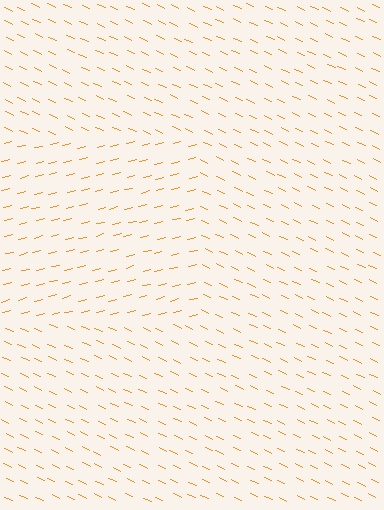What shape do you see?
I see a rectangle.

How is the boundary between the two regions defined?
The boundary is defined purely by a change in line orientation (approximately 39 degrees difference). All lines are the same color and thickness.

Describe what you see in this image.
The image is filled with small orange line segments. A rectangle region in the image has lines oriented differently from the surrounding lines, creating a visible texture boundary.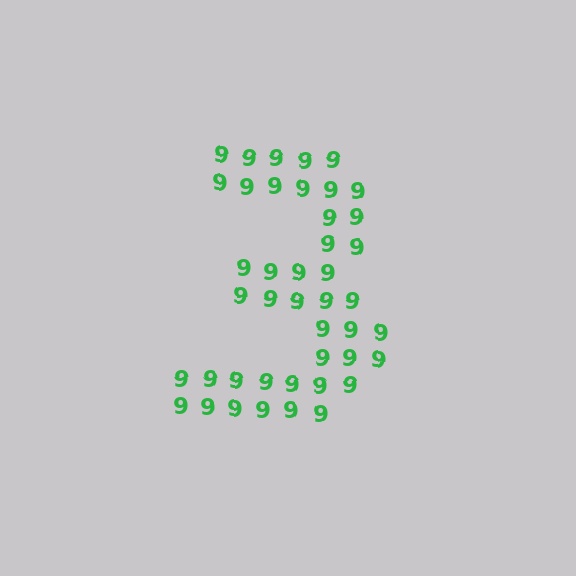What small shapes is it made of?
It is made of small digit 9's.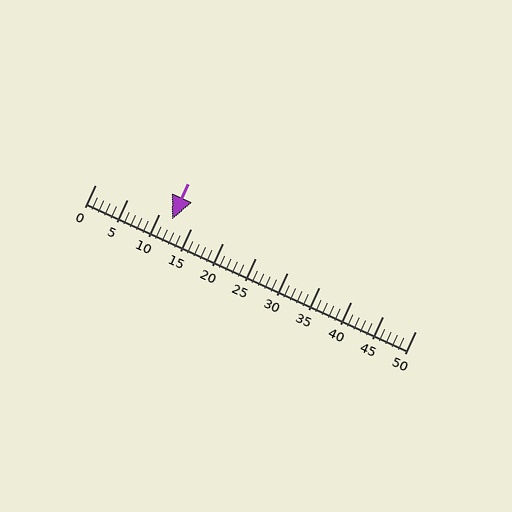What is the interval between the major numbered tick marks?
The major tick marks are spaced 5 units apart.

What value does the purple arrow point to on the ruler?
The purple arrow points to approximately 12.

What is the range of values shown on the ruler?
The ruler shows values from 0 to 50.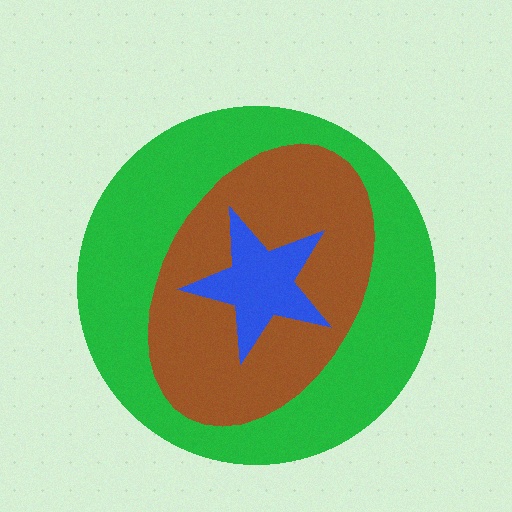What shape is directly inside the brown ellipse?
The blue star.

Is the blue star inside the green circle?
Yes.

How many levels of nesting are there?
3.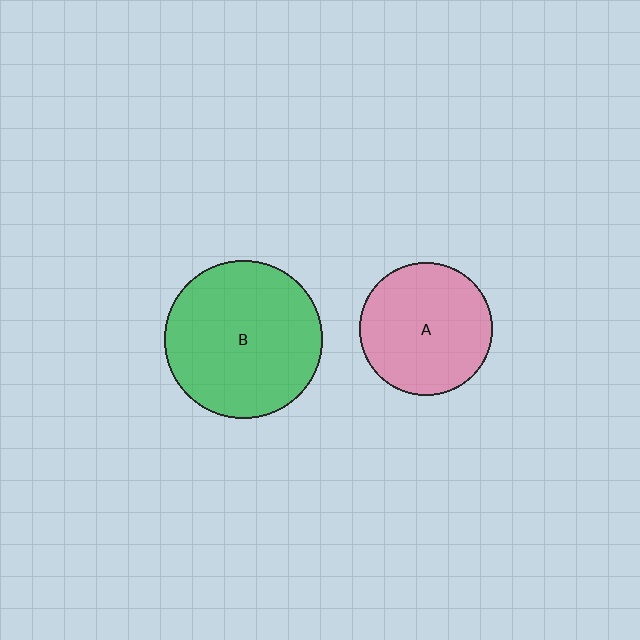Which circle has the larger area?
Circle B (green).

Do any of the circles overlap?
No, none of the circles overlap.